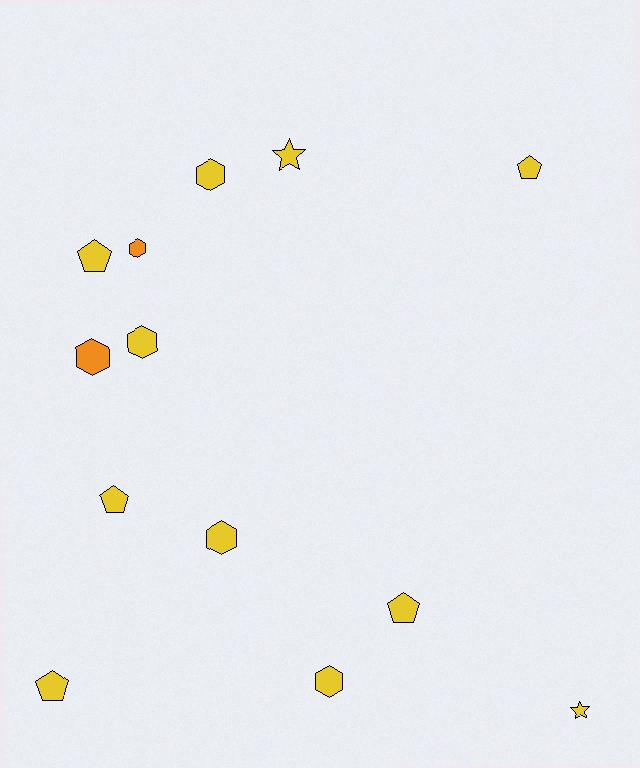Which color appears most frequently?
Yellow, with 11 objects.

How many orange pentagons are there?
There are no orange pentagons.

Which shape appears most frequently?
Hexagon, with 6 objects.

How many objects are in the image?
There are 13 objects.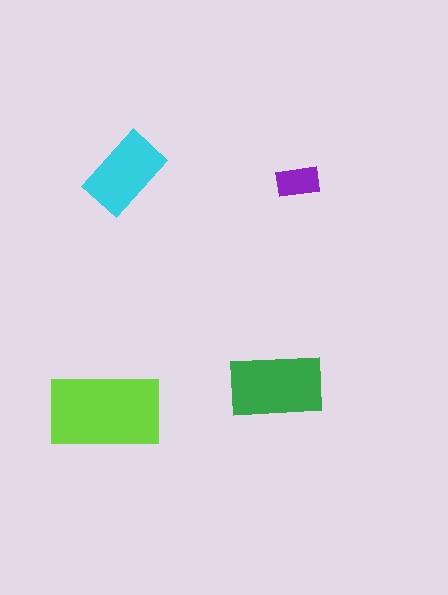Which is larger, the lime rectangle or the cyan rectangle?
The lime one.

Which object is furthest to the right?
The purple rectangle is rightmost.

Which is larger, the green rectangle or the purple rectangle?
The green one.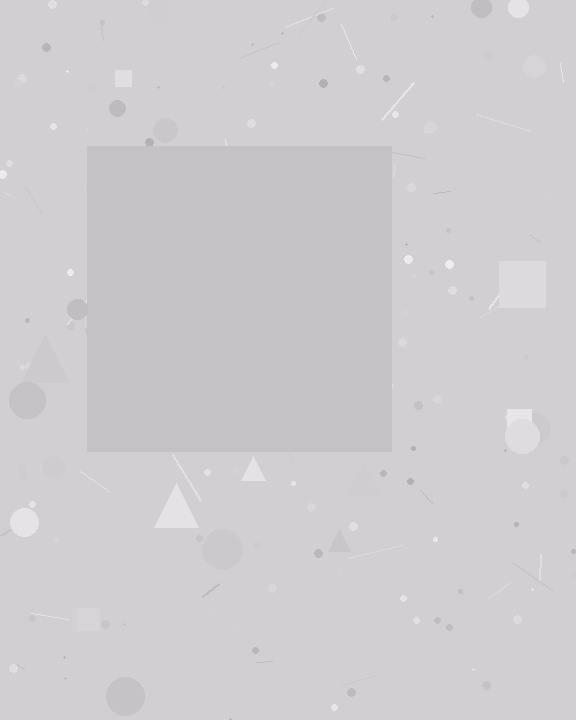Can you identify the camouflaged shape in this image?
The camouflaged shape is a square.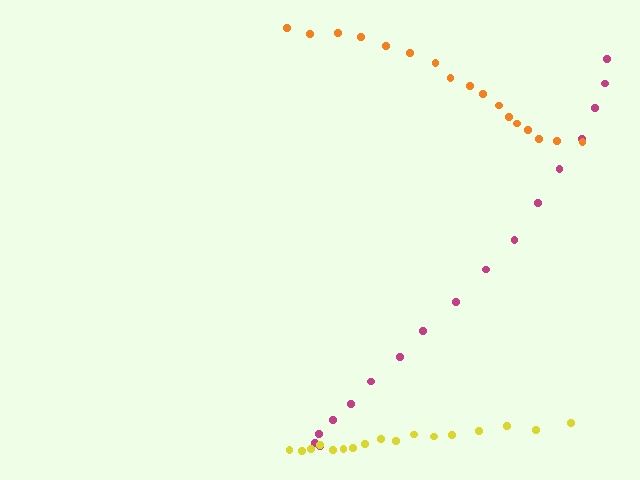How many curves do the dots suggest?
There are 3 distinct paths.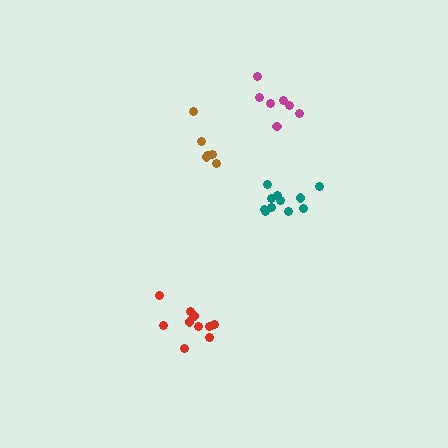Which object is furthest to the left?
The red cluster is leftmost.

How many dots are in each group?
Group 1: 10 dots, Group 2: 6 dots, Group 3: 7 dots, Group 4: 11 dots (34 total).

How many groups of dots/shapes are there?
There are 4 groups.